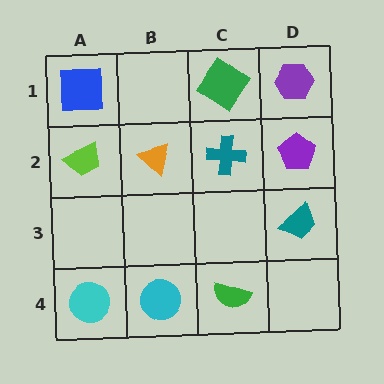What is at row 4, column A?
A cyan circle.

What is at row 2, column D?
A purple pentagon.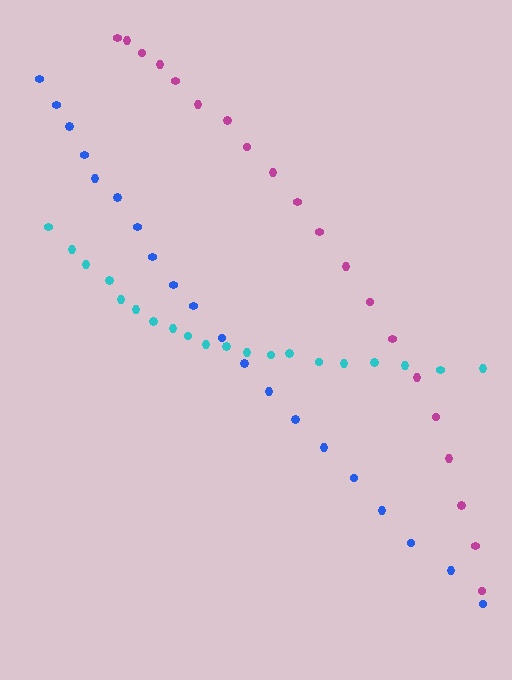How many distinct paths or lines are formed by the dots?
There are 3 distinct paths.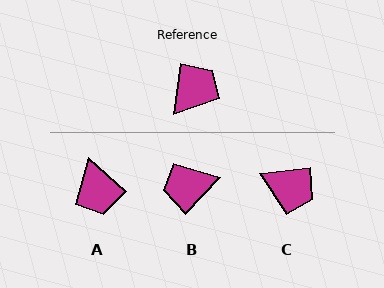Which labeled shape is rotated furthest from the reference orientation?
B, about 146 degrees away.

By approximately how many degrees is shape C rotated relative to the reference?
Approximately 74 degrees clockwise.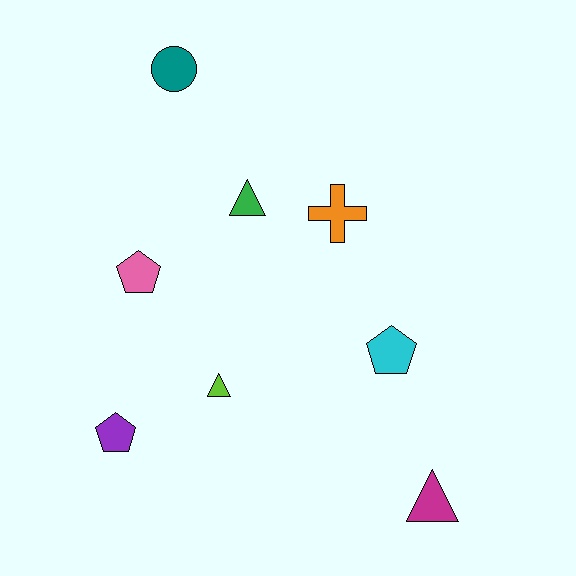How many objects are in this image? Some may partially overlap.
There are 8 objects.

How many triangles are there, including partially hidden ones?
There are 3 triangles.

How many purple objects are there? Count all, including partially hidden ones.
There is 1 purple object.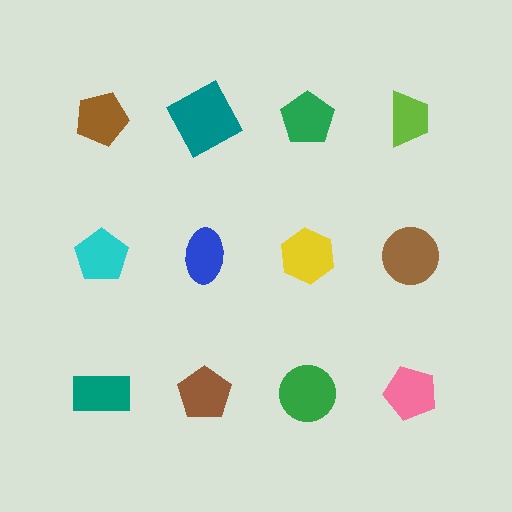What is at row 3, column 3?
A green circle.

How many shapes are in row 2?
4 shapes.